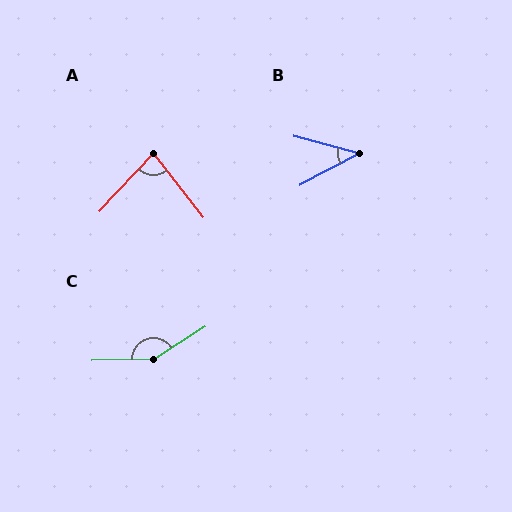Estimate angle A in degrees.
Approximately 81 degrees.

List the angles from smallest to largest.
B (43°), A (81°), C (149°).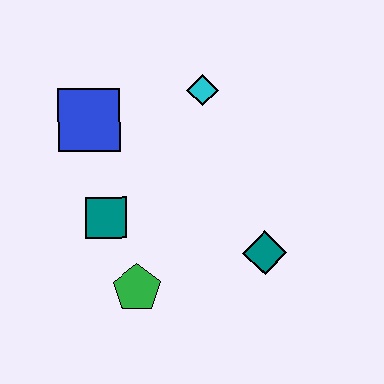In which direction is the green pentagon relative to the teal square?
The green pentagon is below the teal square.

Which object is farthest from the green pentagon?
The cyan diamond is farthest from the green pentagon.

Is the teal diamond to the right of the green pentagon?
Yes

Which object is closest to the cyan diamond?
The blue square is closest to the cyan diamond.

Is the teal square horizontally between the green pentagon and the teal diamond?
No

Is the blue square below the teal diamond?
No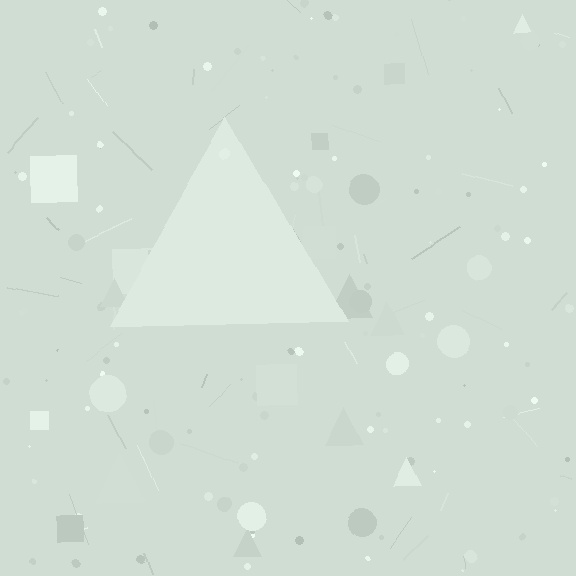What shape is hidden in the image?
A triangle is hidden in the image.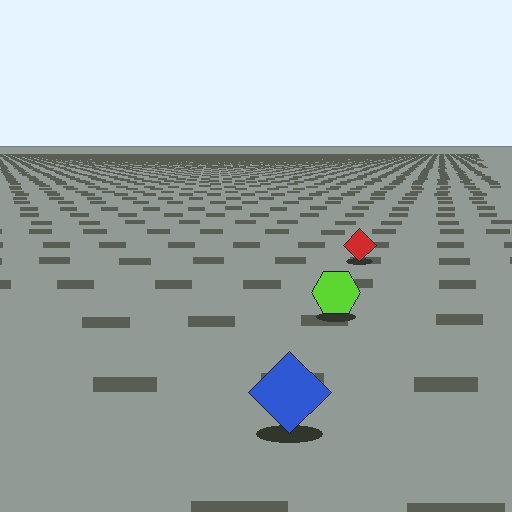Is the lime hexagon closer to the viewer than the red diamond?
Yes. The lime hexagon is closer — you can tell from the texture gradient: the ground texture is coarser near it.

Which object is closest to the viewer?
The blue diamond is closest. The texture marks near it are larger and more spread out.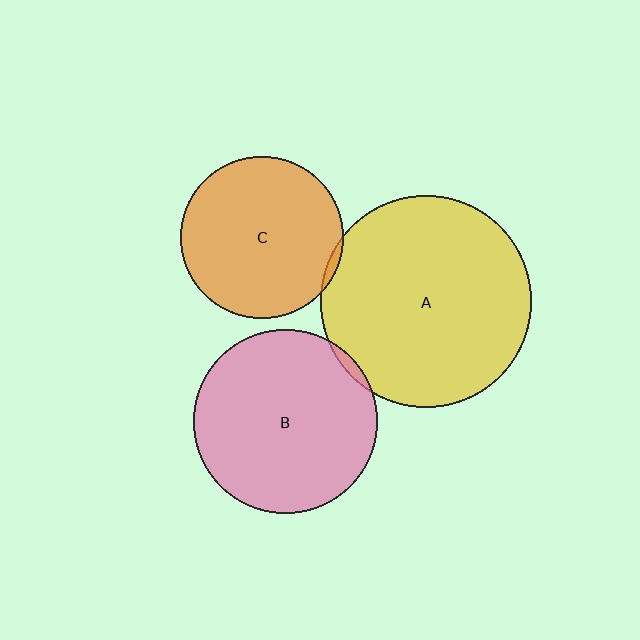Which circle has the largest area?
Circle A (yellow).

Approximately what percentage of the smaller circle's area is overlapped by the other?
Approximately 5%.